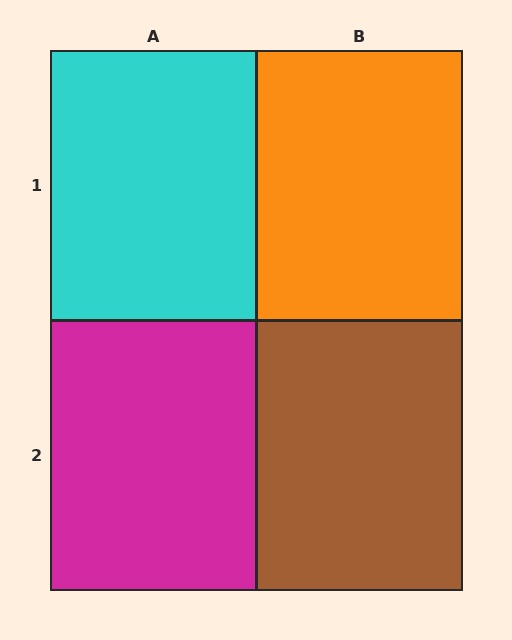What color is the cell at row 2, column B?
Brown.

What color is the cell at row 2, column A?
Magenta.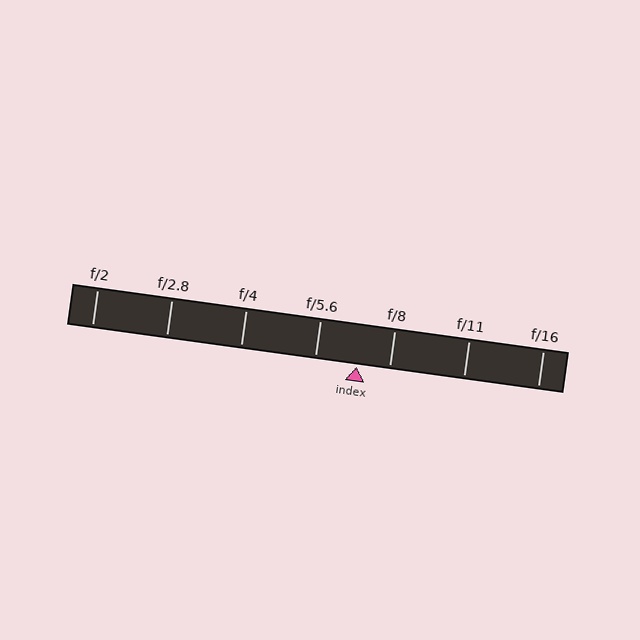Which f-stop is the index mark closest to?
The index mark is closest to f/8.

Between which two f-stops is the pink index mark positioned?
The index mark is between f/5.6 and f/8.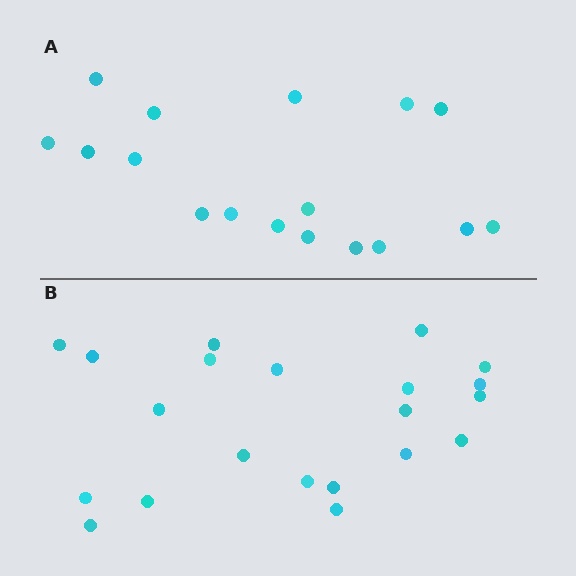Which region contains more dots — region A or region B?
Region B (the bottom region) has more dots.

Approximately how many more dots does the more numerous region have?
Region B has about 4 more dots than region A.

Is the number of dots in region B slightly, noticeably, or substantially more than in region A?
Region B has only slightly more — the two regions are fairly close. The ratio is roughly 1.2 to 1.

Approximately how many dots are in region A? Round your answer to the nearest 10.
About 20 dots. (The exact count is 17, which rounds to 20.)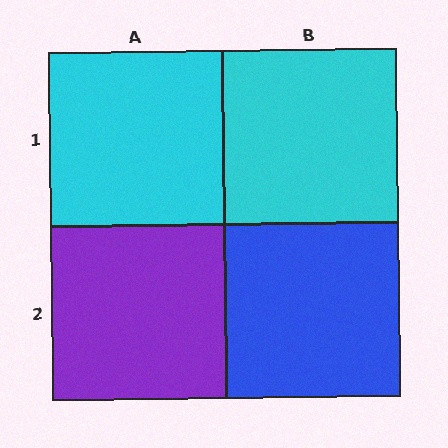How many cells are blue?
1 cell is blue.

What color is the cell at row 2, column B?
Blue.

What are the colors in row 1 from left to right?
Cyan, cyan.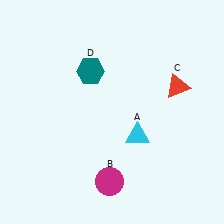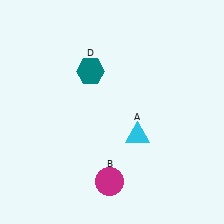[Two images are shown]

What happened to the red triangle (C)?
The red triangle (C) was removed in Image 2. It was in the top-right area of Image 1.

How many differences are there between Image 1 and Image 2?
There is 1 difference between the two images.